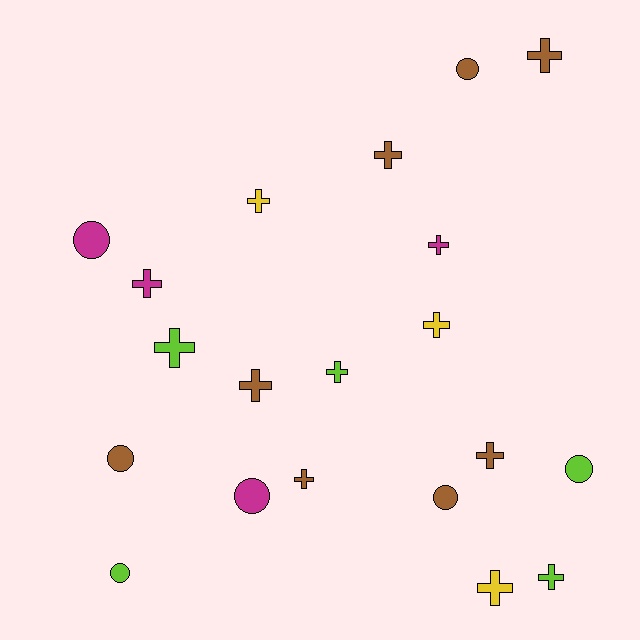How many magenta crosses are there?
There are 2 magenta crosses.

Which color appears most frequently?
Brown, with 8 objects.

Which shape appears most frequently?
Cross, with 13 objects.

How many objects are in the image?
There are 20 objects.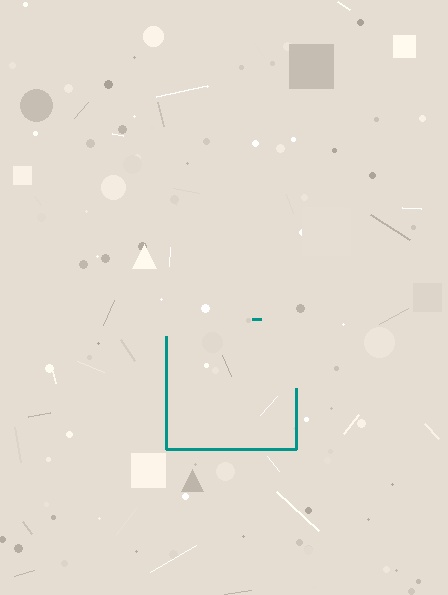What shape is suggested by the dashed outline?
The dashed outline suggests a square.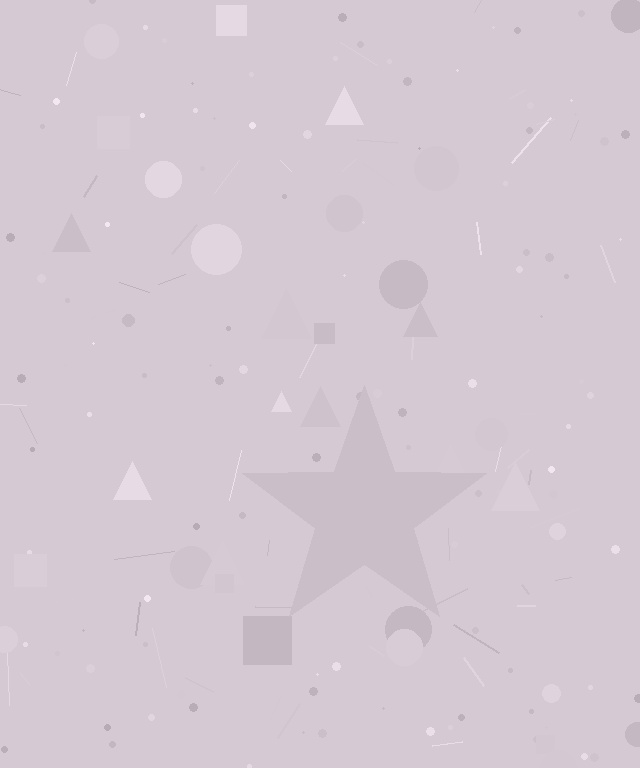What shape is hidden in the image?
A star is hidden in the image.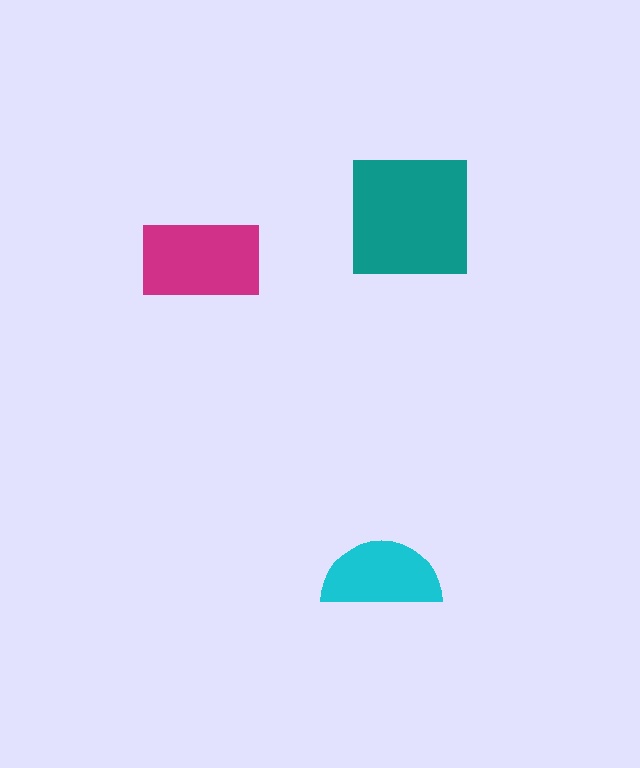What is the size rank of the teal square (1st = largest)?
1st.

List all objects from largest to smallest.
The teal square, the magenta rectangle, the cyan semicircle.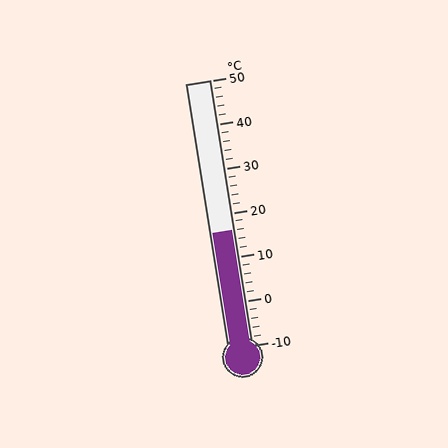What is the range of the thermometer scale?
The thermometer scale ranges from -10°C to 50°C.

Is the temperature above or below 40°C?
The temperature is below 40°C.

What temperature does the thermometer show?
The thermometer shows approximately 16°C.